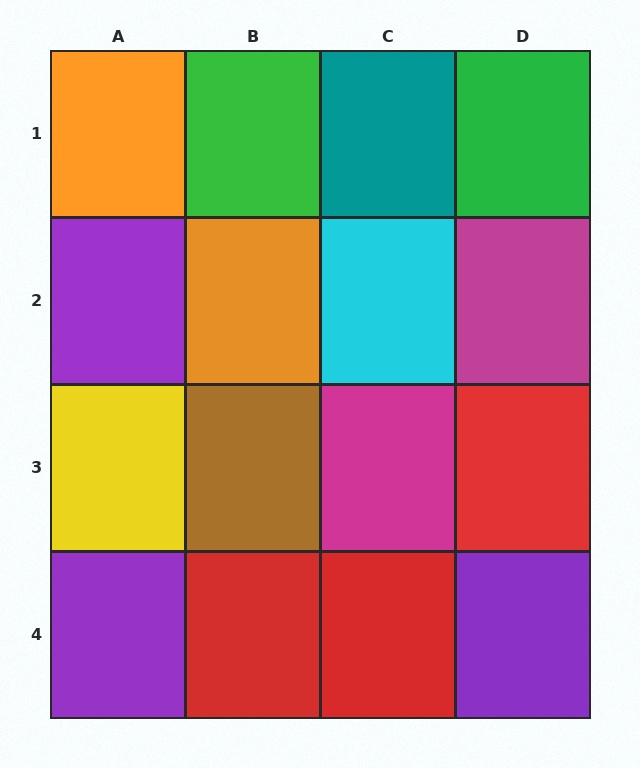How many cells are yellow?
1 cell is yellow.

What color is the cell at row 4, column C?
Red.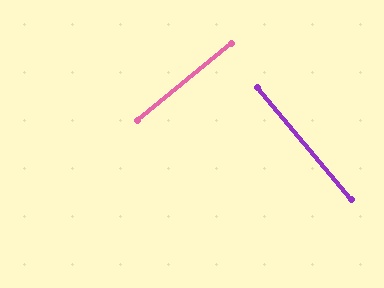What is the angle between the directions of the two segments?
Approximately 89 degrees.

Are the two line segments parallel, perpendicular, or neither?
Perpendicular — they meet at approximately 89°.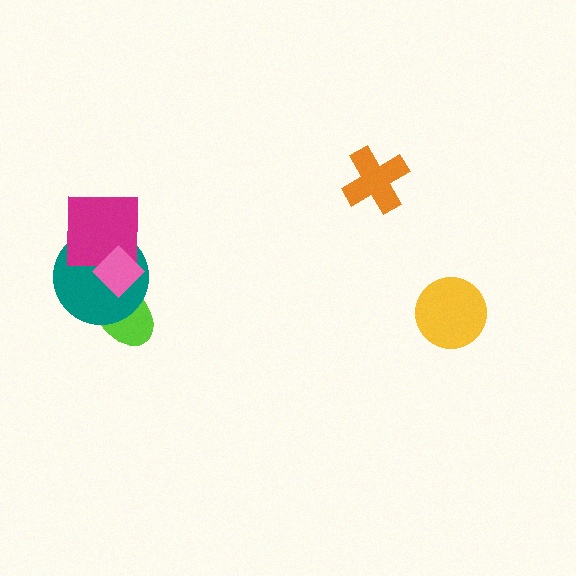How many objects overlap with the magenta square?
2 objects overlap with the magenta square.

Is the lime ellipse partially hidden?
Yes, it is partially covered by another shape.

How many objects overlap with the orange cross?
0 objects overlap with the orange cross.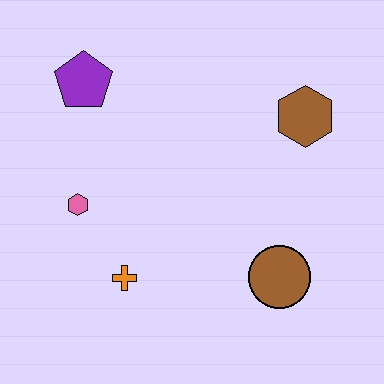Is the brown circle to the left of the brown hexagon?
Yes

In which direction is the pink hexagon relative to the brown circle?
The pink hexagon is to the left of the brown circle.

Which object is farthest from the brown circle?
The purple pentagon is farthest from the brown circle.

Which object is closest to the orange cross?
The pink hexagon is closest to the orange cross.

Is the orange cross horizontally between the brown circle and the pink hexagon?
Yes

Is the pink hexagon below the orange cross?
No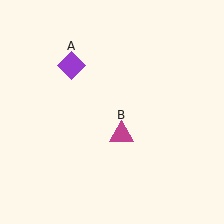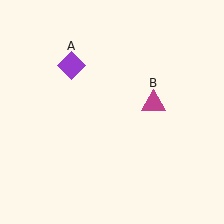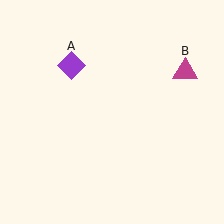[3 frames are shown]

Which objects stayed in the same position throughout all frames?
Purple diamond (object A) remained stationary.